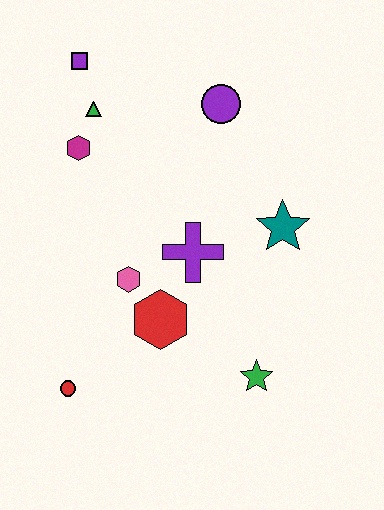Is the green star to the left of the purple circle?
No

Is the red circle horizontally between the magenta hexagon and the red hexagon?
No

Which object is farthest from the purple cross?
The purple square is farthest from the purple cross.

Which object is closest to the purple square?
The green triangle is closest to the purple square.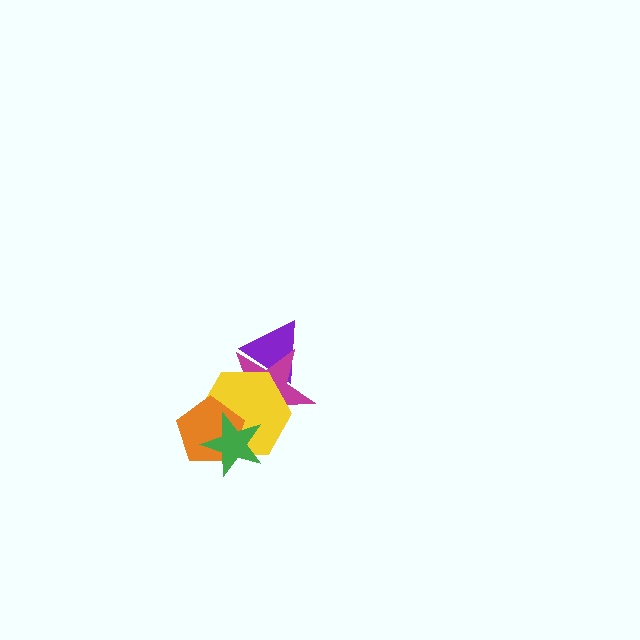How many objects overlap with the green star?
3 objects overlap with the green star.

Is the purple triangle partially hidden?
Yes, it is partially covered by another shape.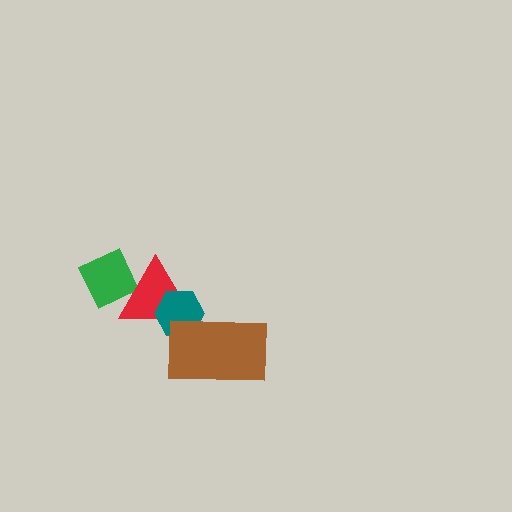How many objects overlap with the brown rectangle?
2 objects overlap with the brown rectangle.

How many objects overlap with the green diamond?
1 object overlaps with the green diamond.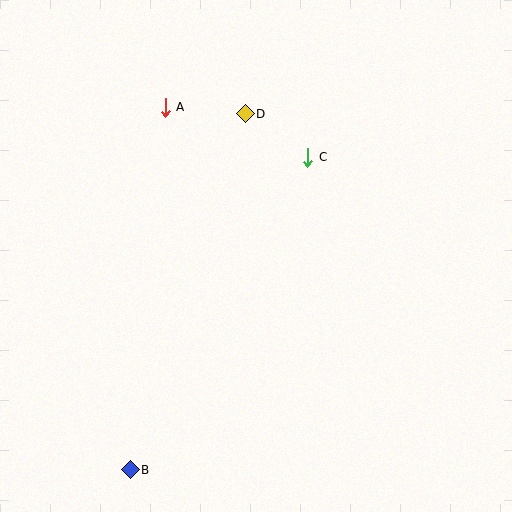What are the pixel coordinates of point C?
Point C is at (308, 157).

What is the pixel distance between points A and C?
The distance between A and C is 151 pixels.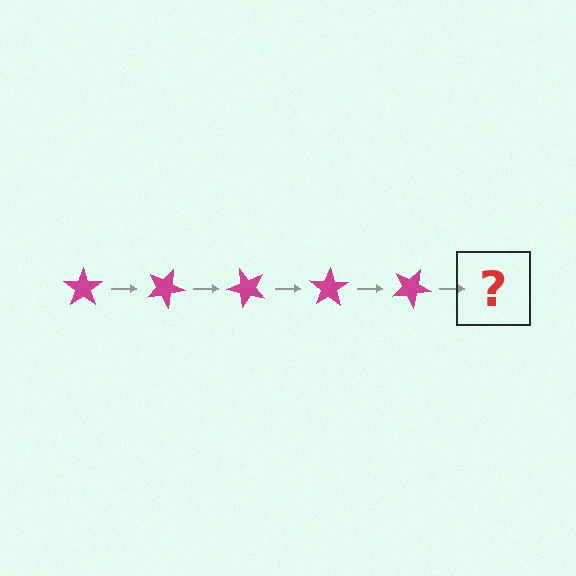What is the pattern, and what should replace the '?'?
The pattern is that the star rotates 25 degrees each step. The '?' should be a magenta star rotated 125 degrees.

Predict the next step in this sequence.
The next step is a magenta star rotated 125 degrees.